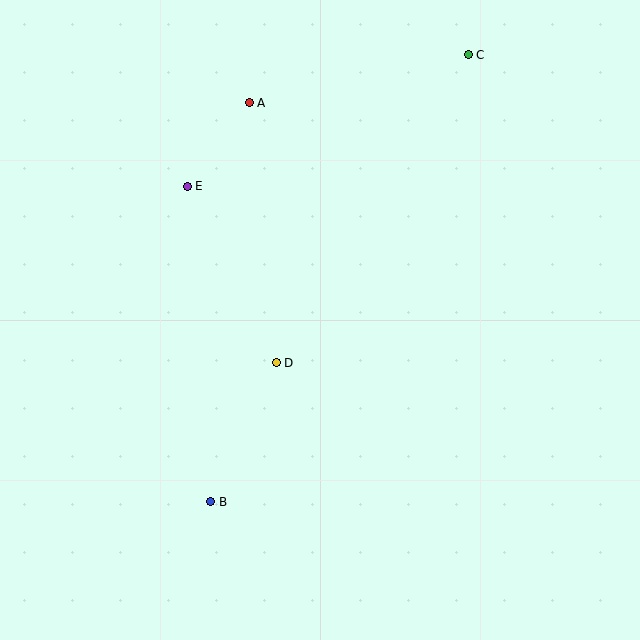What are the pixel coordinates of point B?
Point B is at (211, 502).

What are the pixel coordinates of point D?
Point D is at (276, 363).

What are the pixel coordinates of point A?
Point A is at (249, 103).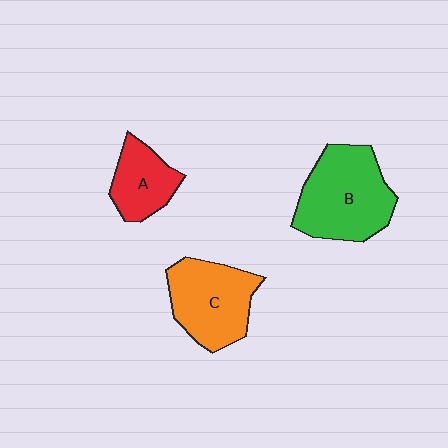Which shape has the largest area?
Shape B (green).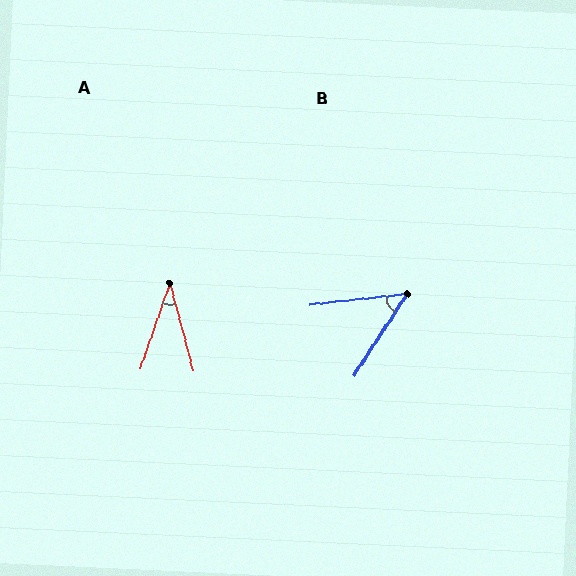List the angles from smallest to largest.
A (34°), B (51°).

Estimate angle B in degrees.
Approximately 51 degrees.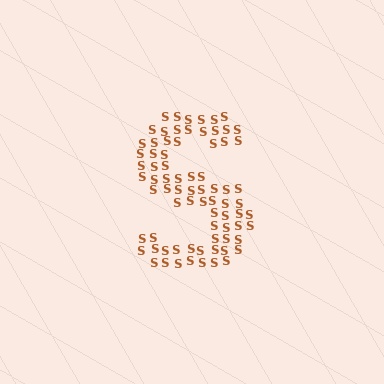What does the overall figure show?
The overall figure shows the letter S.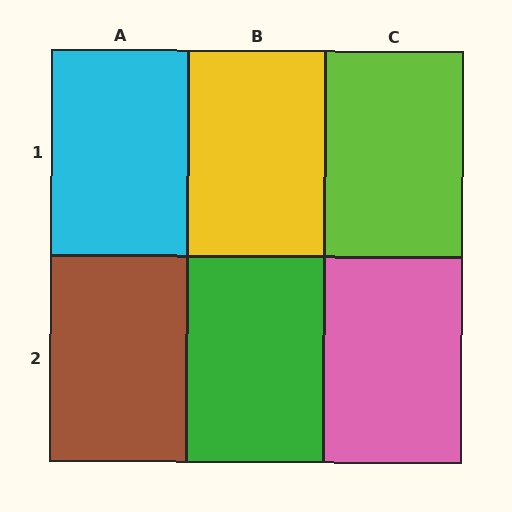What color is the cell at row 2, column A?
Brown.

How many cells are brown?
1 cell is brown.